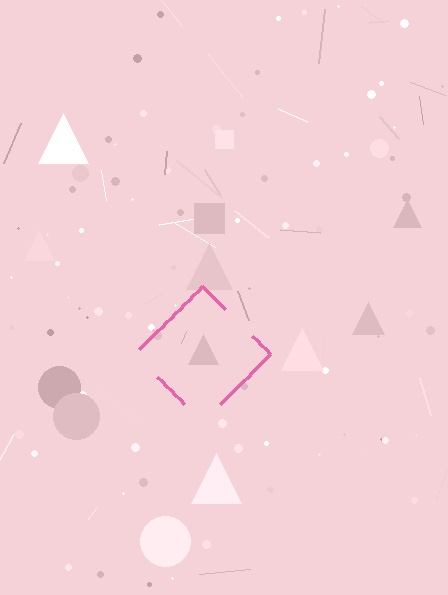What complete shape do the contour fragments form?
The contour fragments form a diamond.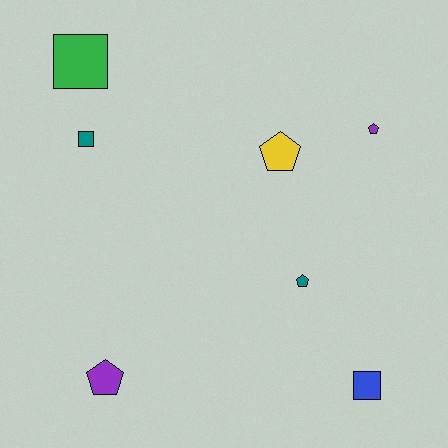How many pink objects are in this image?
There are no pink objects.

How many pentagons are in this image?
There are 4 pentagons.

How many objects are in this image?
There are 7 objects.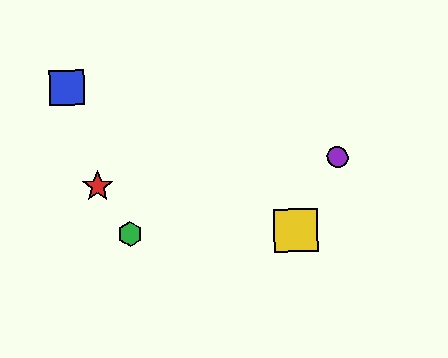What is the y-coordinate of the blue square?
The blue square is at y≈88.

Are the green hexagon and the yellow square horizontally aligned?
Yes, both are at y≈234.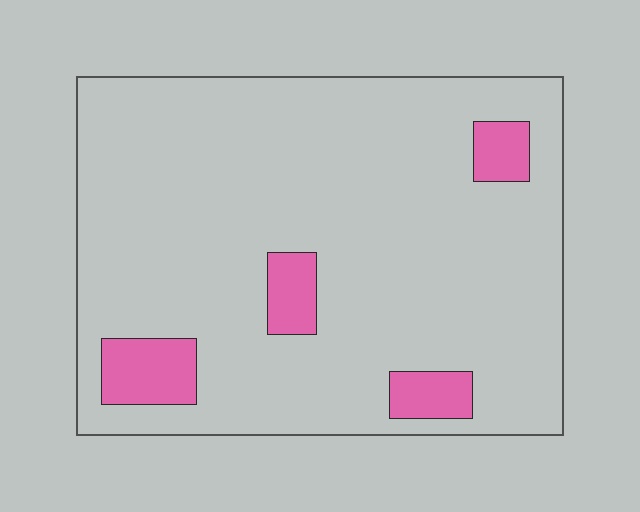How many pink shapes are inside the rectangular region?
4.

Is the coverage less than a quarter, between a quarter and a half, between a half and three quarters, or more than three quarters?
Less than a quarter.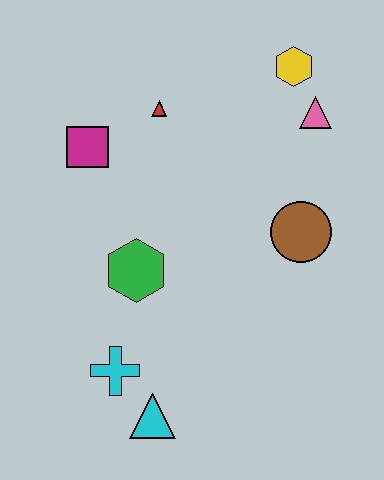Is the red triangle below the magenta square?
No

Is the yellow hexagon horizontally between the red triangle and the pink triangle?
Yes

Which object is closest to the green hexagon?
The cyan cross is closest to the green hexagon.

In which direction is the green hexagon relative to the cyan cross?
The green hexagon is above the cyan cross.